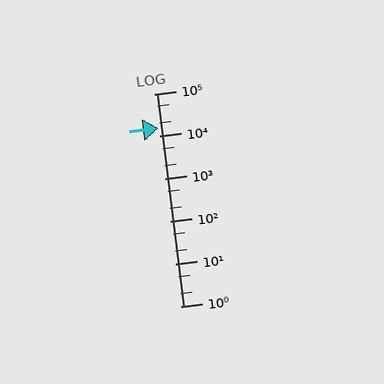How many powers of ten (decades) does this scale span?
The scale spans 5 decades, from 1 to 100000.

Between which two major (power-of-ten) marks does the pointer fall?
The pointer is between 10000 and 100000.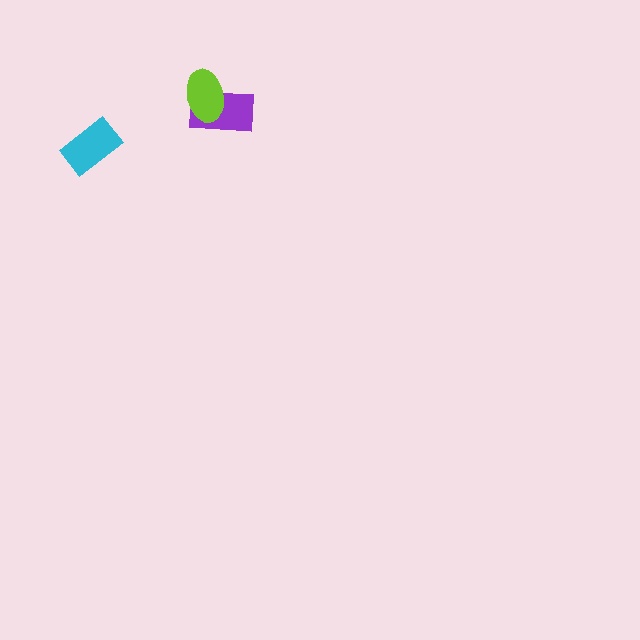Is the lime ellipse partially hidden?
No, no other shape covers it.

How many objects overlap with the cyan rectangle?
0 objects overlap with the cyan rectangle.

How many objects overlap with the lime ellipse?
1 object overlaps with the lime ellipse.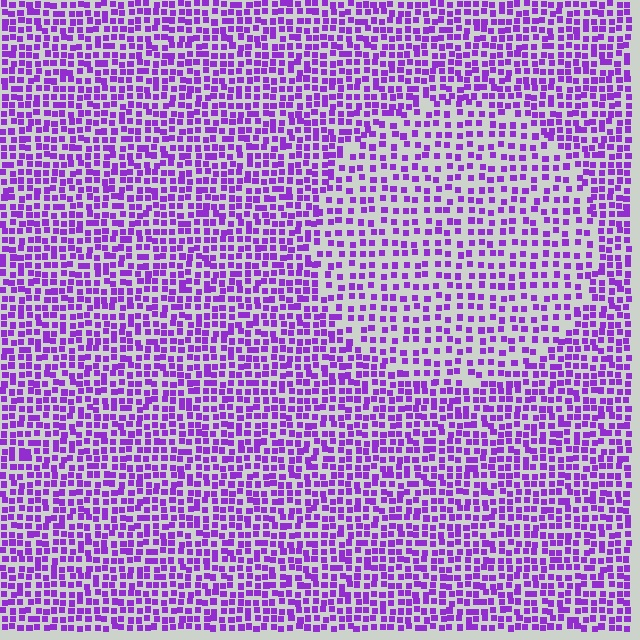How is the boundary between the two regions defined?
The boundary is defined by a change in element density (approximately 1.6x ratio). All elements are the same color, size, and shape.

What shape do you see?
I see a circle.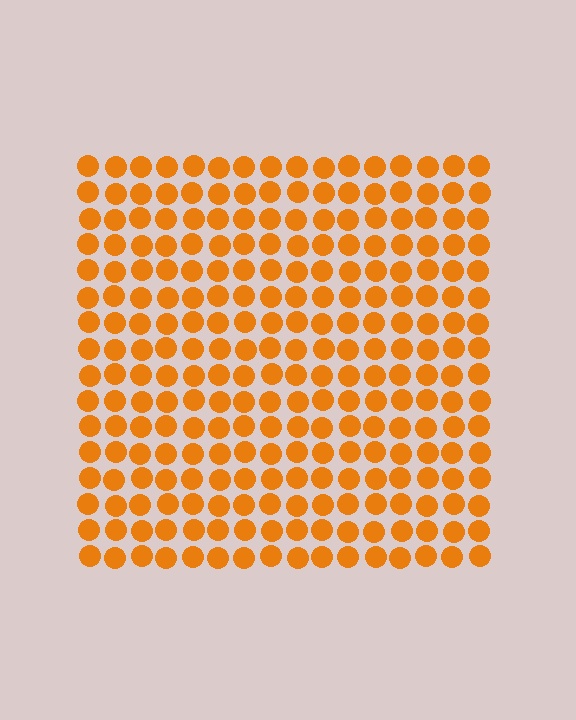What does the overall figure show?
The overall figure shows a square.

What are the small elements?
The small elements are circles.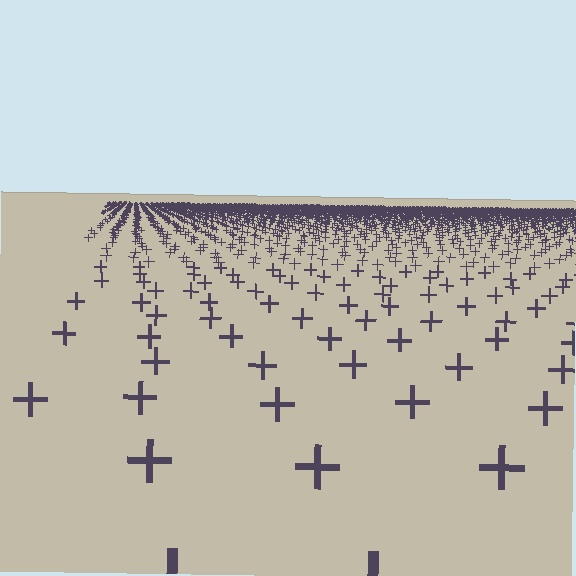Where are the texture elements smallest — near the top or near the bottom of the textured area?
Near the top.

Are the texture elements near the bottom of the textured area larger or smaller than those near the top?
Larger. Near the bottom, elements are closer to the viewer and appear at a bigger on-screen size.